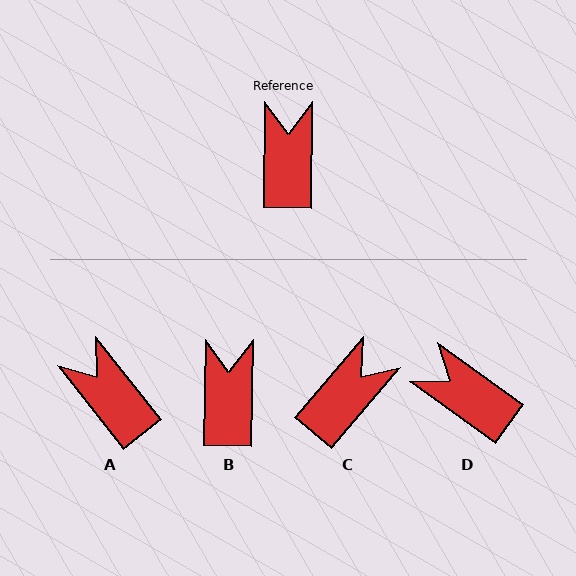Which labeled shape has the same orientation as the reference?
B.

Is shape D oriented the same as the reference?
No, it is off by about 55 degrees.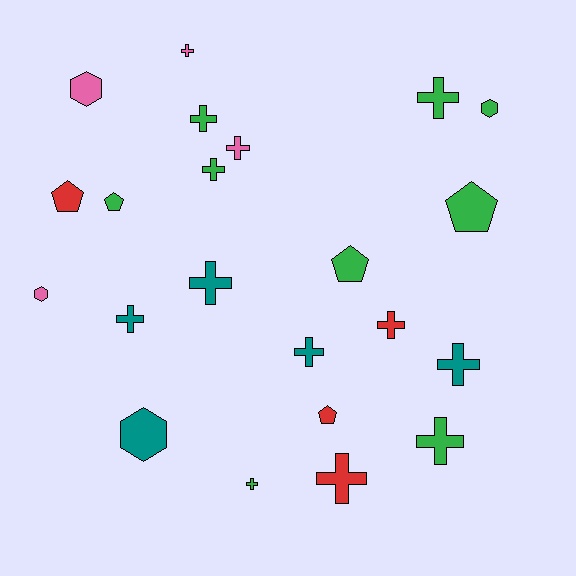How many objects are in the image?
There are 22 objects.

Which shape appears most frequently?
Cross, with 13 objects.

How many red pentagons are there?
There are 2 red pentagons.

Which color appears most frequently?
Green, with 9 objects.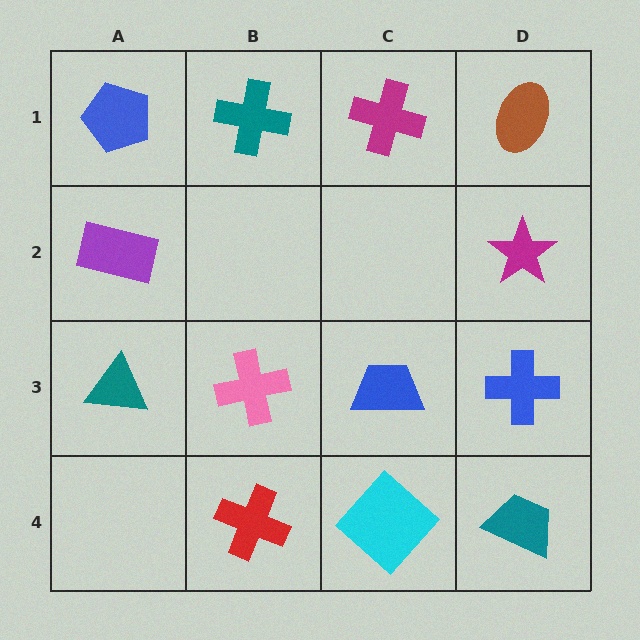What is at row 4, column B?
A red cross.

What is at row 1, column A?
A blue pentagon.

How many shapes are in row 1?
4 shapes.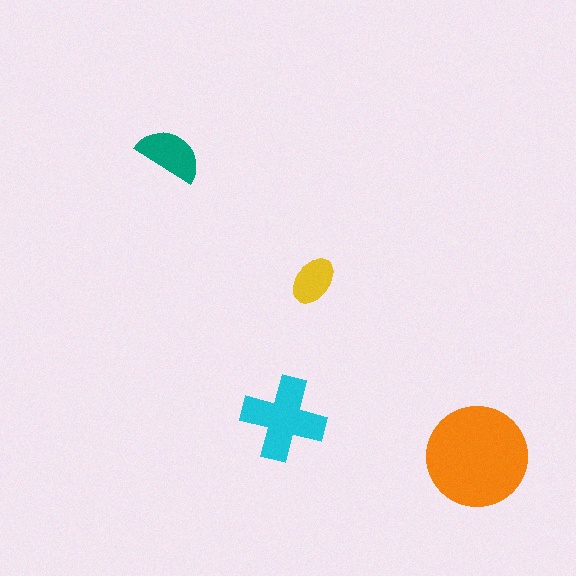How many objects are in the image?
There are 4 objects in the image.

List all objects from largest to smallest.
The orange circle, the cyan cross, the teal semicircle, the yellow ellipse.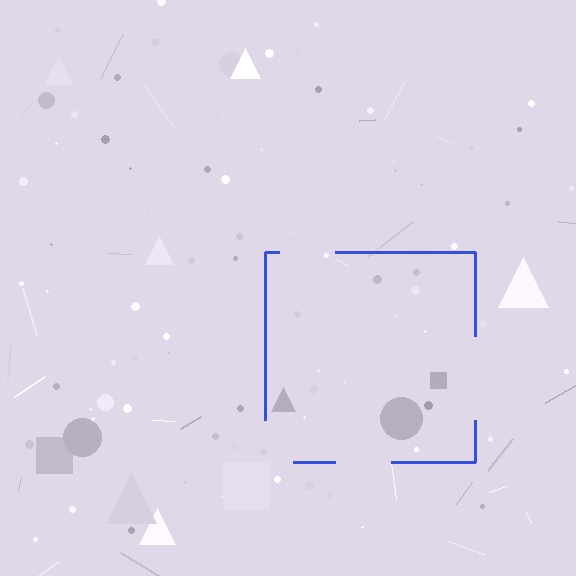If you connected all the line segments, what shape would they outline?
They would outline a square.